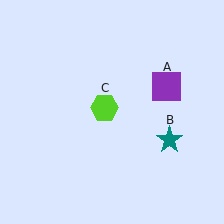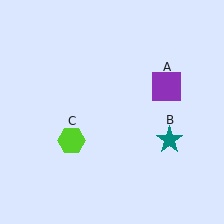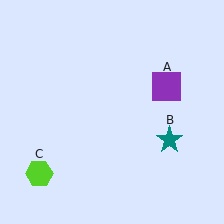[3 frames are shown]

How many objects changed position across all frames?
1 object changed position: lime hexagon (object C).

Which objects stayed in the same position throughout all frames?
Purple square (object A) and teal star (object B) remained stationary.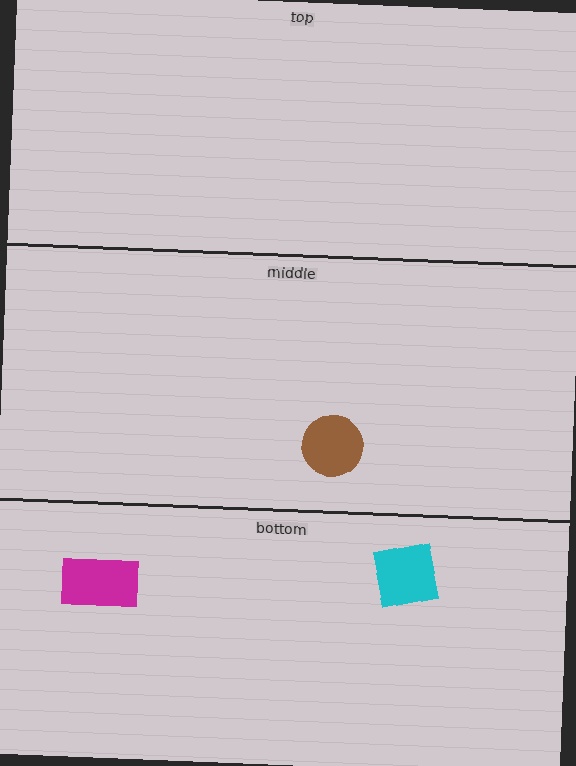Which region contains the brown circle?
The middle region.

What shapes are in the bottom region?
The cyan square, the magenta rectangle.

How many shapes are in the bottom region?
2.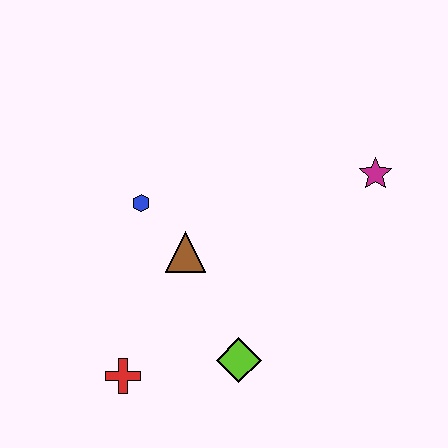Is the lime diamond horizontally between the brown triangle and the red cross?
No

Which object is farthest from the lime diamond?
The magenta star is farthest from the lime diamond.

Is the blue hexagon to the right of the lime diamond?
No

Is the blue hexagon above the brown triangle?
Yes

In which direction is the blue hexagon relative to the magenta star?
The blue hexagon is to the left of the magenta star.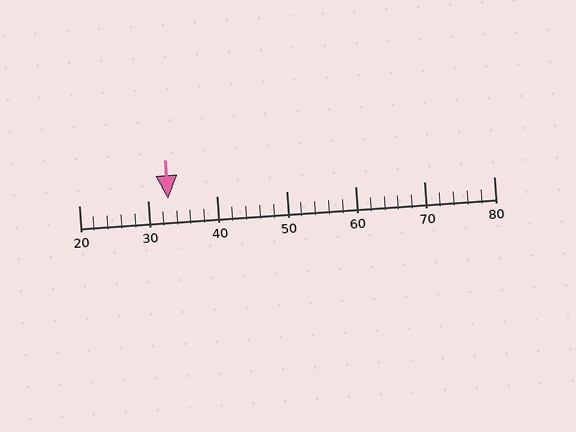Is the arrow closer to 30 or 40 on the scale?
The arrow is closer to 30.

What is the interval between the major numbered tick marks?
The major tick marks are spaced 10 units apart.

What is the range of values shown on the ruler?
The ruler shows values from 20 to 80.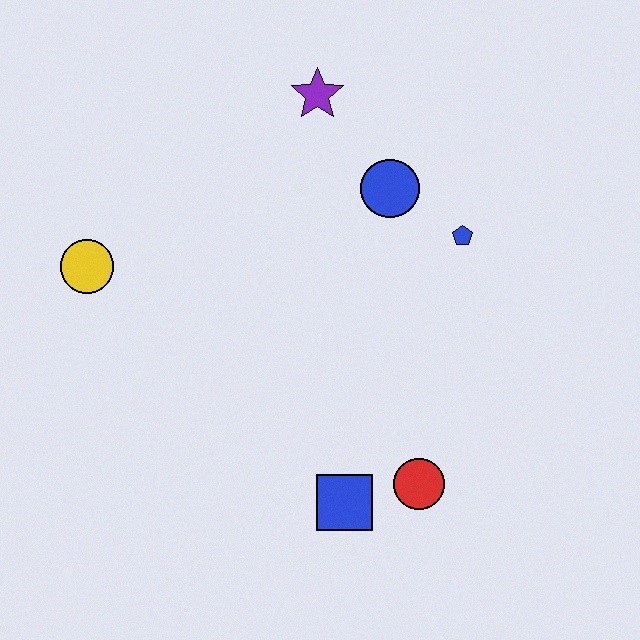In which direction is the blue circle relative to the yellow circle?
The blue circle is to the right of the yellow circle.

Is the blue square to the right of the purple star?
Yes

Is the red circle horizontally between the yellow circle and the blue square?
No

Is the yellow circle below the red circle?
No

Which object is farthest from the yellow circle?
The red circle is farthest from the yellow circle.